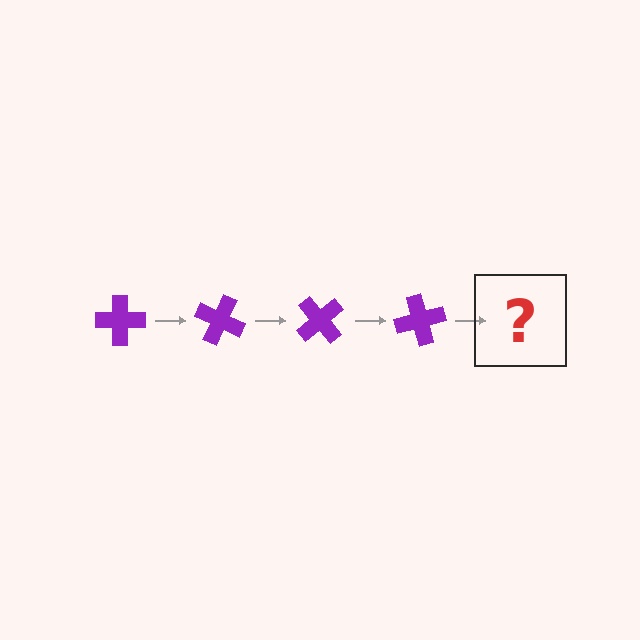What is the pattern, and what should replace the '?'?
The pattern is that the cross rotates 25 degrees each step. The '?' should be a purple cross rotated 100 degrees.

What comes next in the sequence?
The next element should be a purple cross rotated 100 degrees.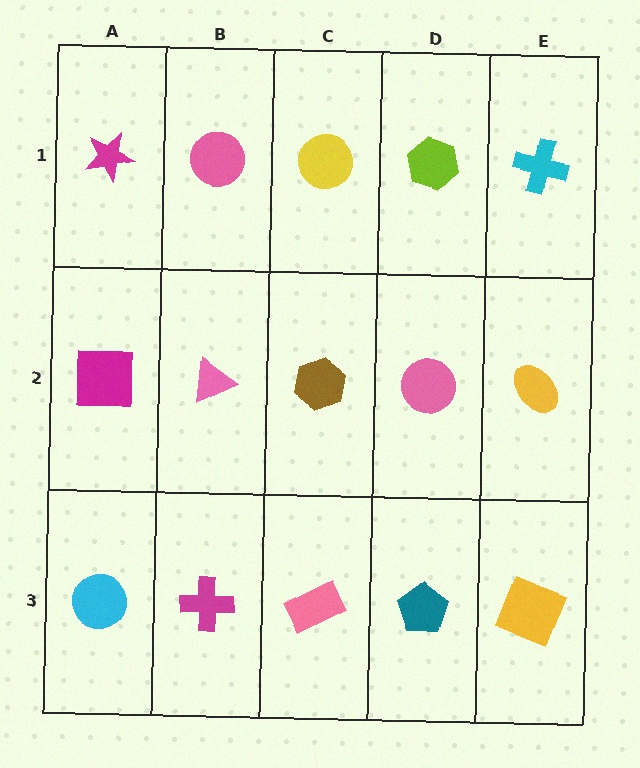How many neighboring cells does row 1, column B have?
3.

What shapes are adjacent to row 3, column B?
A pink triangle (row 2, column B), a cyan circle (row 3, column A), a pink rectangle (row 3, column C).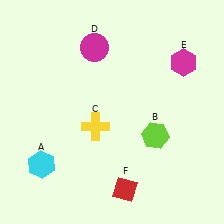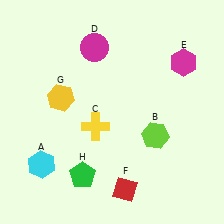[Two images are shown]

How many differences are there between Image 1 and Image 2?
There are 2 differences between the two images.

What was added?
A yellow hexagon (G), a green pentagon (H) were added in Image 2.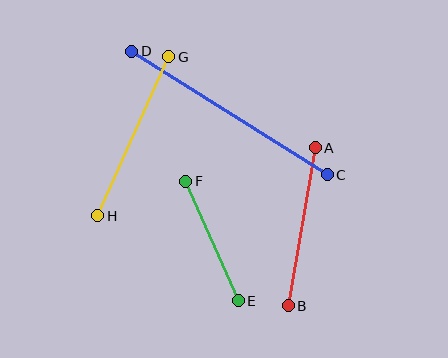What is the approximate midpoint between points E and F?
The midpoint is at approximately (212, 241) pixels.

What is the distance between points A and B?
The distance is approximately 160 pixels.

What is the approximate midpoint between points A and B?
The midpoint is at approximately (302, 227) pixels.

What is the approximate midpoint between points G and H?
The midpoint is at approximately (133, 136) pixels.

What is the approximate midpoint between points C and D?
The midpoint is at approximately (229, 113) pixels.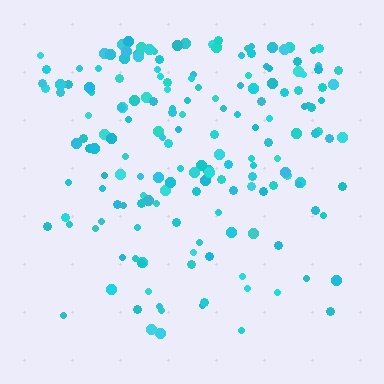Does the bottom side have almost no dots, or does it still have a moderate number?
Still a moderate number, just noticeably fewer than the top.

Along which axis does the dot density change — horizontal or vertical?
Vertical.